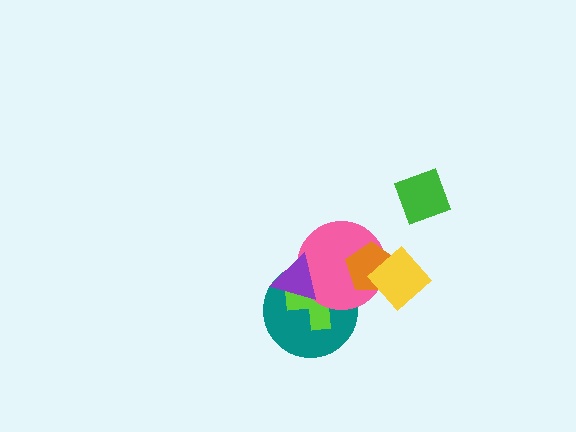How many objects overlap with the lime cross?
3 objects overlap with the lime cross.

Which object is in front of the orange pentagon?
The yellow diamond is in front of the orange pentagon.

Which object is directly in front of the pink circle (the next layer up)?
The orange pentagon is directly in front of the pink circle.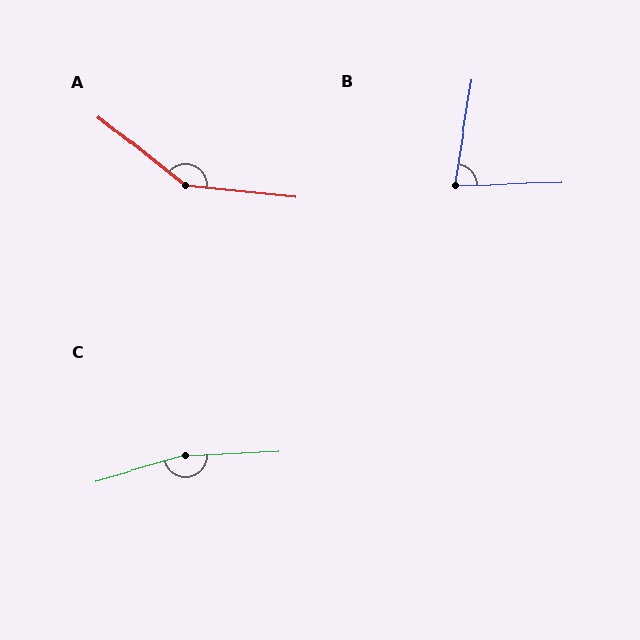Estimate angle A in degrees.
Approximately 147 degrees.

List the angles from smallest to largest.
B (80°), A (147°), C (167°).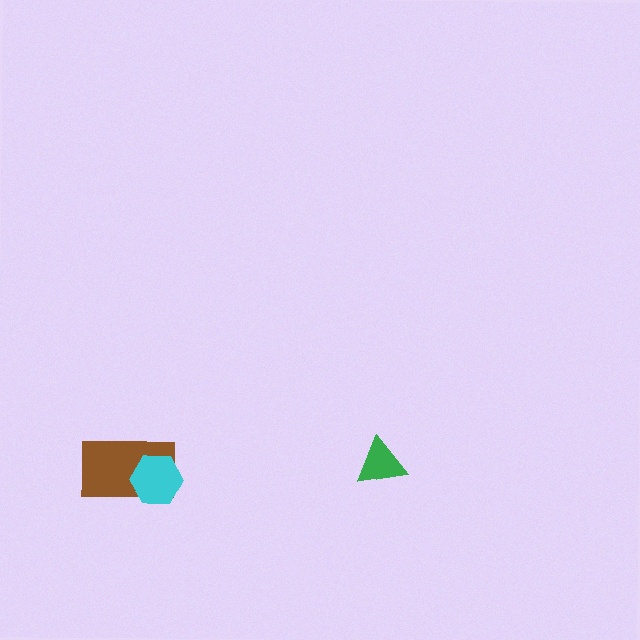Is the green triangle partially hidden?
No, no other shape covers it.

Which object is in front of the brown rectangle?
The cyan hexagon is in front of the brown rectangle.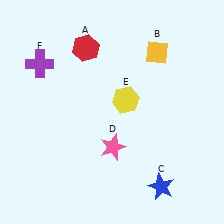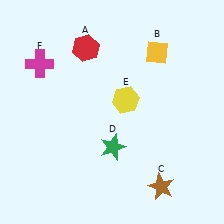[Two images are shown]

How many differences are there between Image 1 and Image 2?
There are 3 differences between the two images.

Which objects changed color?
C changed from blue to brown. D changed from pink to green. F changed from purple to magenta.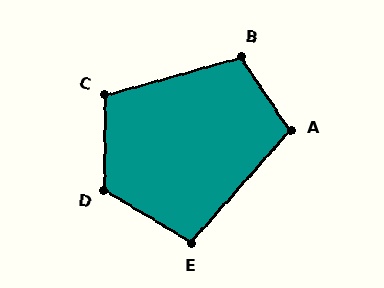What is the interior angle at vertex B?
Approximately 109 degrees (obtuse).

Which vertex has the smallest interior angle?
E, at approximately 100 degrees.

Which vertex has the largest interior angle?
D, at approximately 121 degrees.